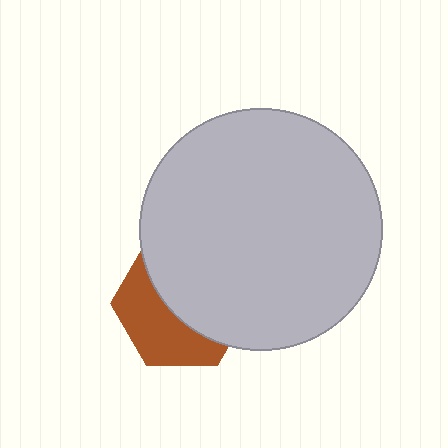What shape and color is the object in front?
The object in front is a light gray circle.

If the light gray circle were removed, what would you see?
You would see the complete brown hexagon.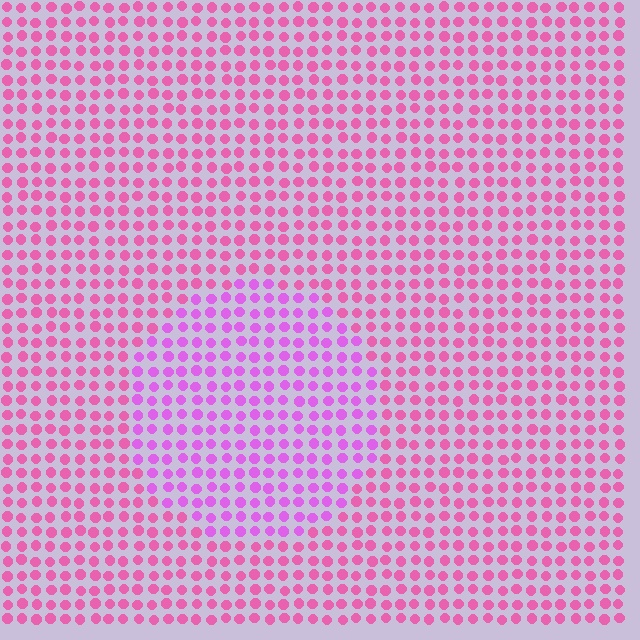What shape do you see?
I see a circle.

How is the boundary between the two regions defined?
The boundary is defined purely by a slight shift in hue (about 31 degrees). Spacing, size, and orientation are identical on both sides.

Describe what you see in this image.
The image is filled with small pink elements in a uniform arrangement. A circle-shaped region is visible where the elements are tinted to a slightly different hue, forming a subtle color boundary.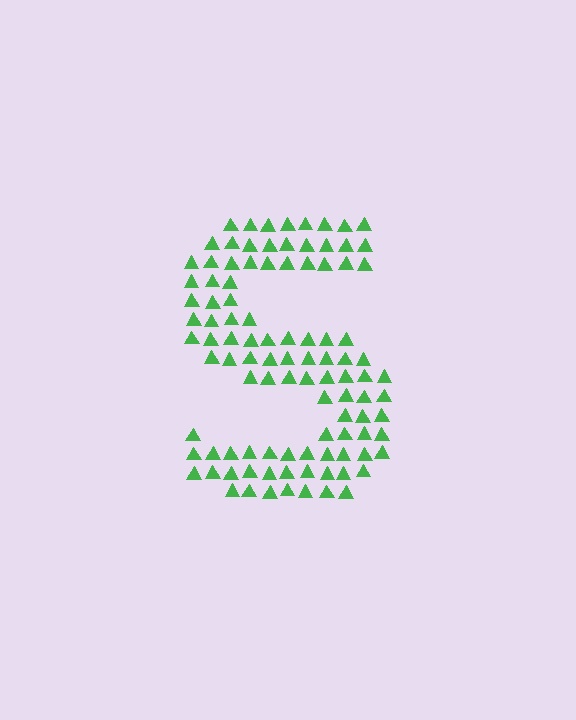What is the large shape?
The large shape is the letter S.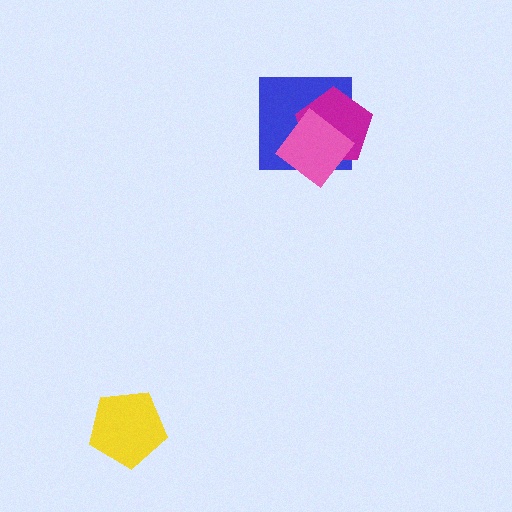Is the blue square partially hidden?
Yes, it is partially covered by another shape.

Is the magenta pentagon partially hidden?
Yes, it is partially covered by another shape.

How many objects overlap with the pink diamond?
2 objects overlap with the pink diamond.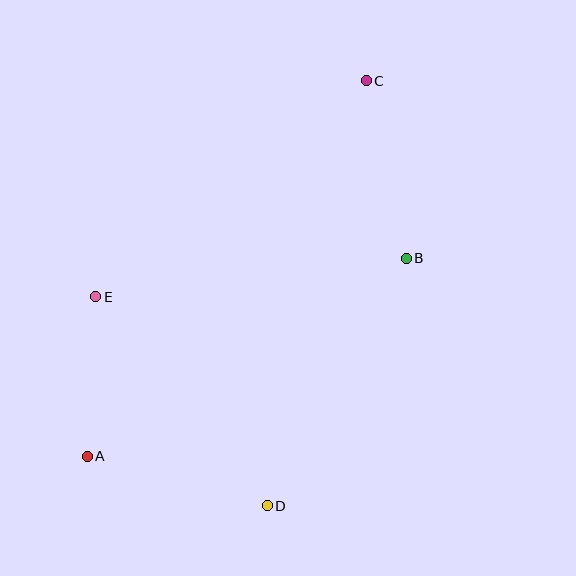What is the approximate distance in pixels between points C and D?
The distance between C and D is approximately 436 pixels.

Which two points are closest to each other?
Points A and E are closest to each other.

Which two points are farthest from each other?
Points A and C are farthest from each other.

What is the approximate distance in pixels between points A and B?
The distance between A and B is approximately 376 pixels.